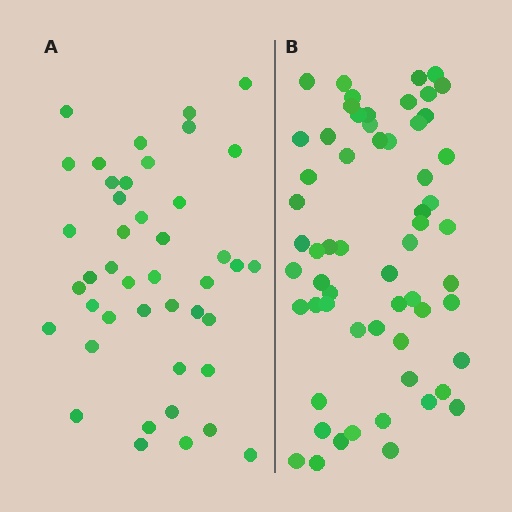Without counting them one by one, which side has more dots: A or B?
Region B (the right region) has more dots.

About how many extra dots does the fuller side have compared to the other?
Region B has approximately 15 more dots than region A.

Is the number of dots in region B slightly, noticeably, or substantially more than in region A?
Region B has noticeably more, but not dramatically so. The ratio is roughly 1.4 to 1.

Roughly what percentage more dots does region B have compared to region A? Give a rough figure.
About 40% more.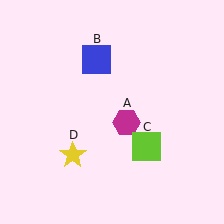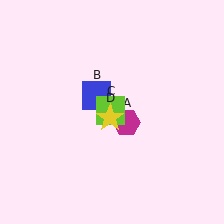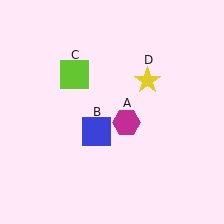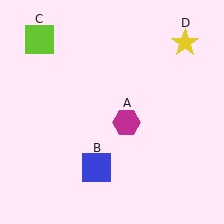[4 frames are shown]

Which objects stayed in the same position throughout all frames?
Magenta hexagon (object A) remained stationary.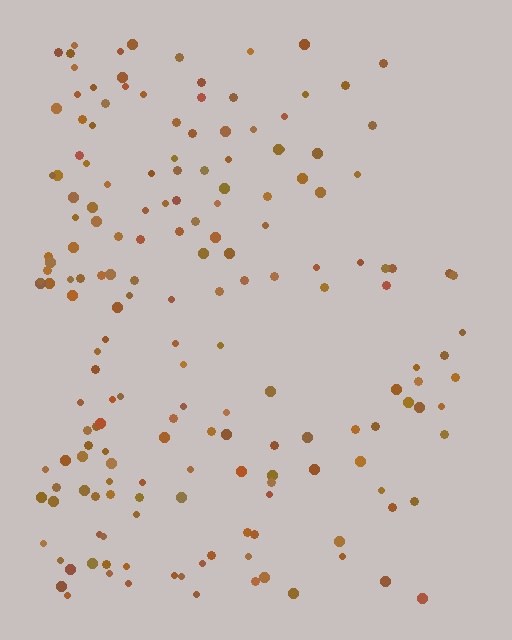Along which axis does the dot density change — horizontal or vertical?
Horizontal.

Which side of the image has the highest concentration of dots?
The left.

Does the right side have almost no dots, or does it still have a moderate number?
Still a moderate number, just noticeably fewer than the left.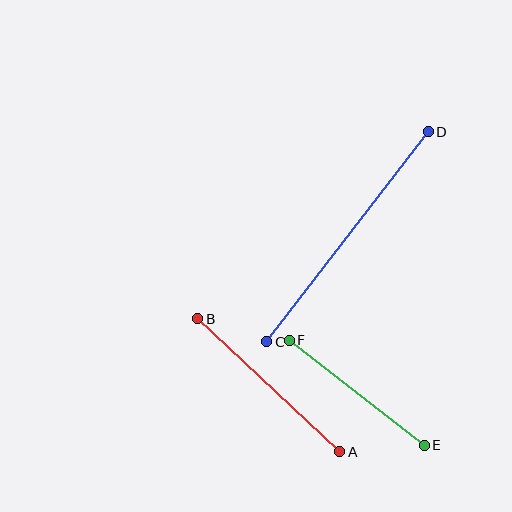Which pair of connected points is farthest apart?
Points C and D are farthest apart.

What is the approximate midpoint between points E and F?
The midpoint is at approximately (357, 393) pixels.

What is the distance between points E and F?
The distance is approximately 171 pixels.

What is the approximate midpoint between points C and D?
The midpoint is at approximately (347, 237) pixels.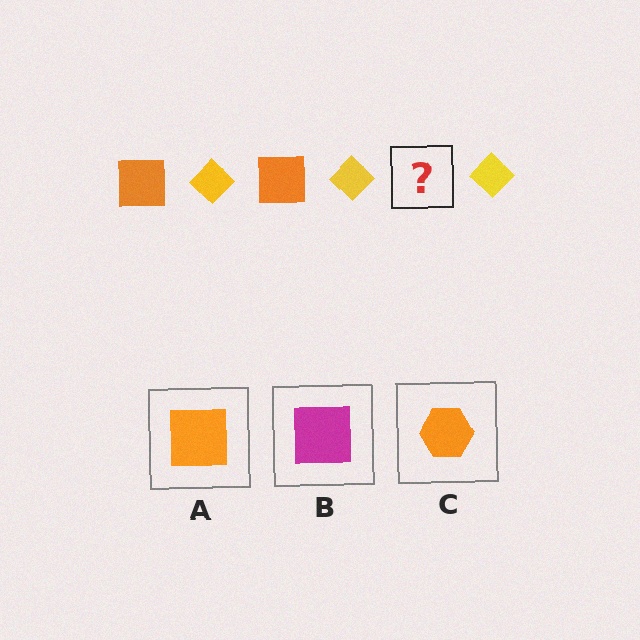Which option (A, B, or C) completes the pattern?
A.